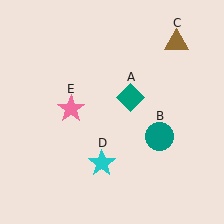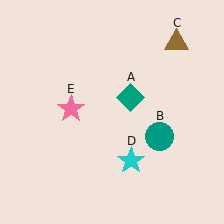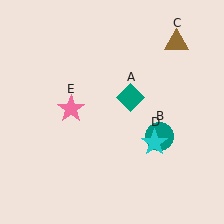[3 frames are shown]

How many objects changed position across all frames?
1 object changed position: cyan star (object D).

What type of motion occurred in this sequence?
The cyan star (object D) rotated counterclockwise around the center of the scene.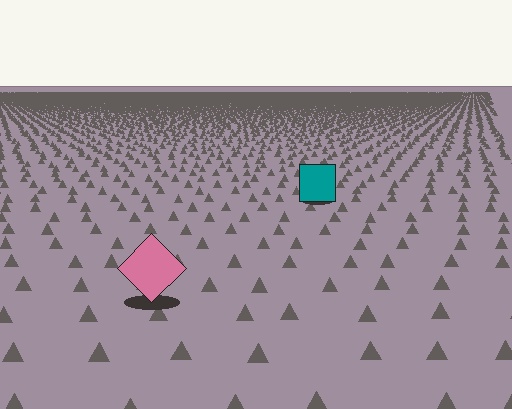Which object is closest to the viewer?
The pink diamond is closest. The texture marks near it are larger and more spread out.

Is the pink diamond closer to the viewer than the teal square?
Yes. The pink diamond is closer — you can tell from the texture gradient: the ground texture is coarser near it.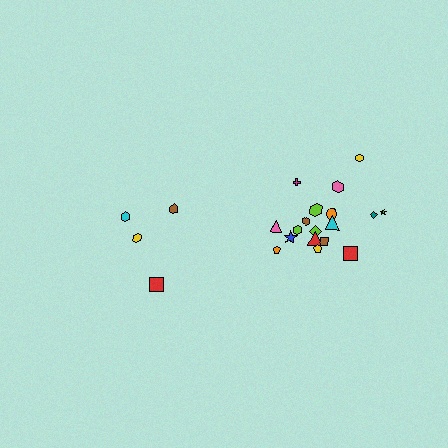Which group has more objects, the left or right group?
The right group.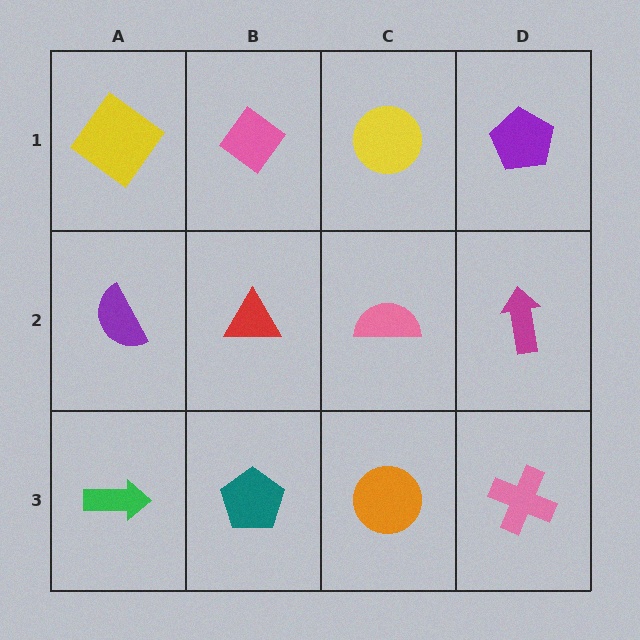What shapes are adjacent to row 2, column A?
A yellow diamond (row 1, column A), a green arrow (row 3, column A), a red triangle (row 2, column B).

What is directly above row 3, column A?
A purple semicircle.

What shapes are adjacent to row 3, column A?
A purple semicircle (row 2, column A), a teal pentagon (row 3, column B).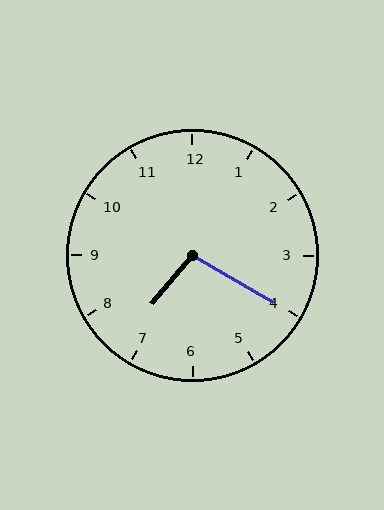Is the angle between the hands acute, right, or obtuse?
It is obtuse.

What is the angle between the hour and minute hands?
Approximately 100 degrees.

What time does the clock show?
7:20.